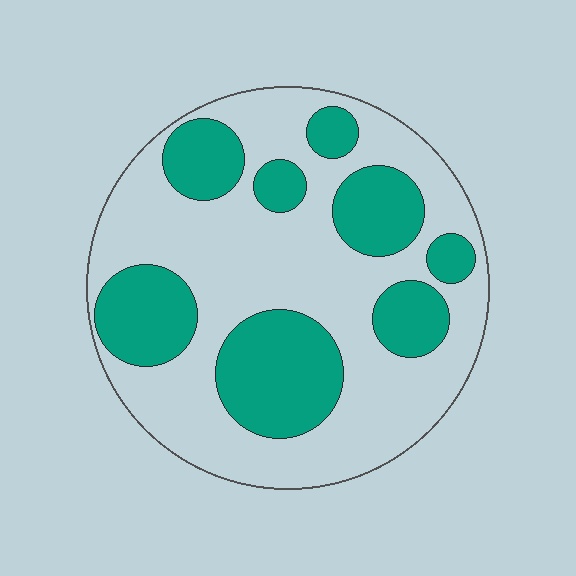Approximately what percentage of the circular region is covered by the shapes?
Approximately 35%.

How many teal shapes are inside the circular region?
8.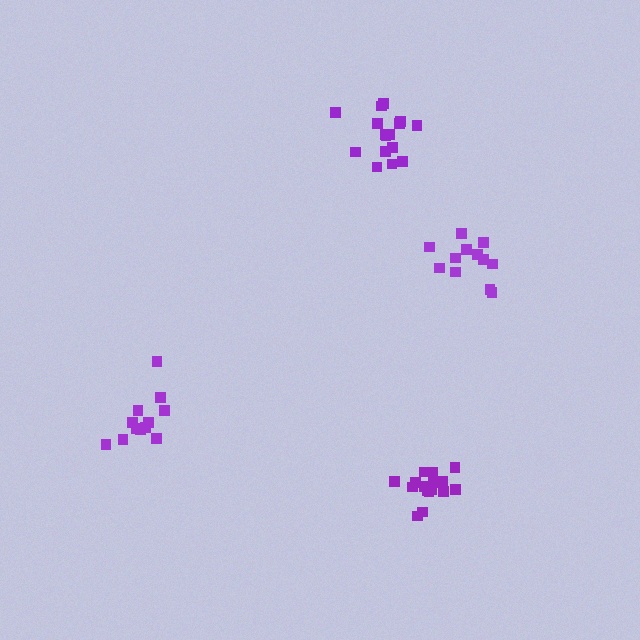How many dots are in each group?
Group 1: 12 dots, Group 2: 16 dots, Group 3: 12 dots, Group 4: 16 dots (56 total).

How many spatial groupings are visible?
There are 4 spatial groupings.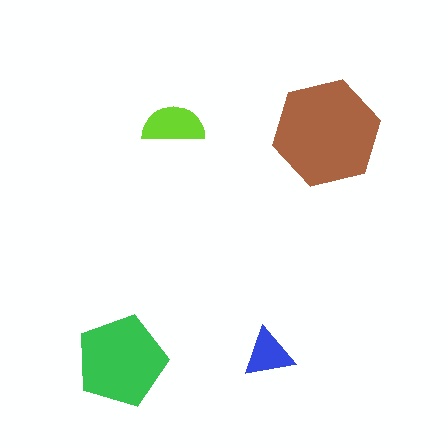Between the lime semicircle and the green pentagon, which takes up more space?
The green pentagon.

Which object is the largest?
The brown hexagon.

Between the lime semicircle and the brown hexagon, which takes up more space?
The brown hexagon.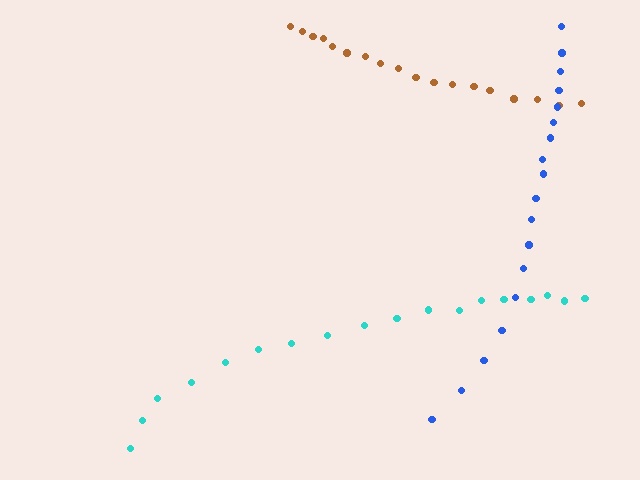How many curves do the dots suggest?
There are 3 distinct paths.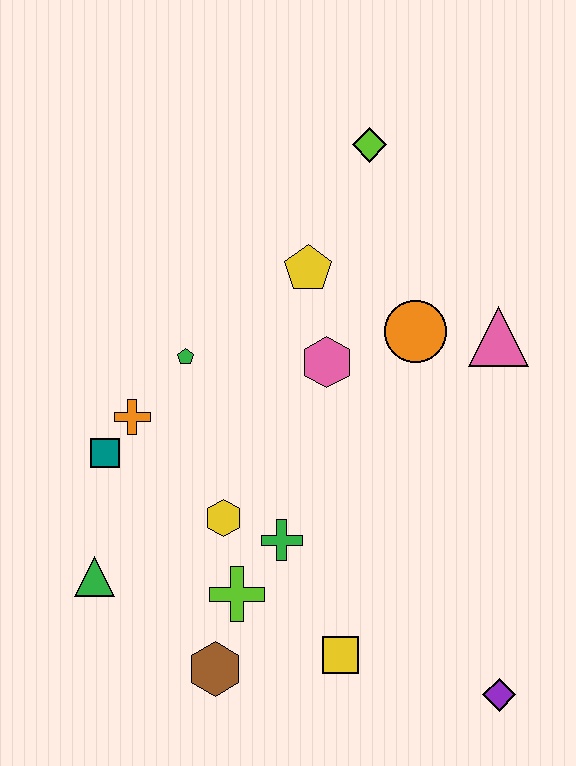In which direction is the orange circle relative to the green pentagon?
The orange circle is to the right of the green pentagon.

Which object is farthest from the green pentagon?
The purple diamond is farthest from the green pentagon.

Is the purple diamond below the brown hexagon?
Yes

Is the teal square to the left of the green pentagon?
Yes